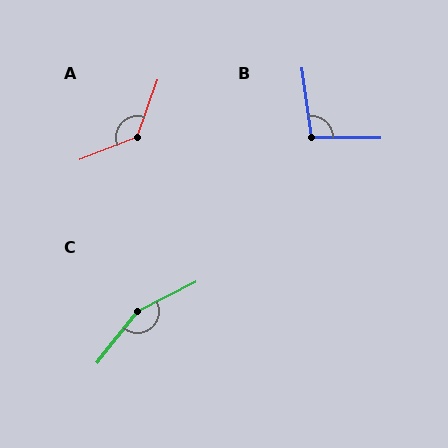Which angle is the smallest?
B, at approximately 98 degrees.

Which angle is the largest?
C, at approximately 155 degrees.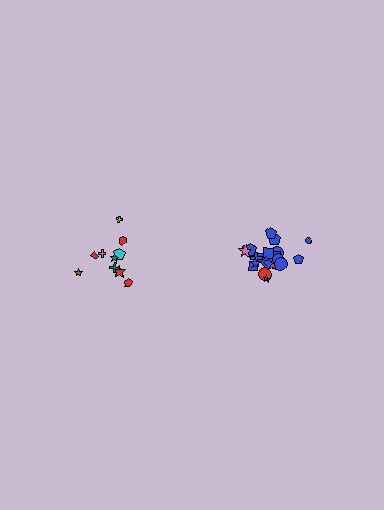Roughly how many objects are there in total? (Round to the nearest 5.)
Roughly 30 objects in total.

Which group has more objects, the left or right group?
The right group.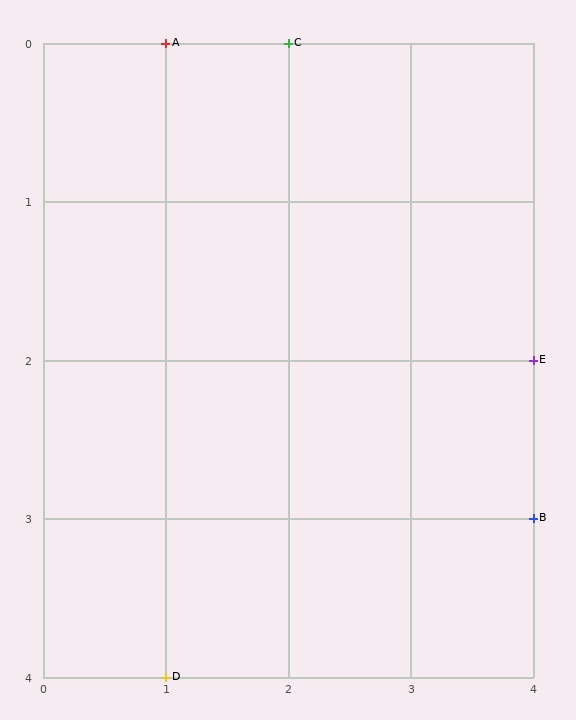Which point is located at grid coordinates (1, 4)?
Point D is at (1, 4).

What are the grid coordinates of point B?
Point B is at grid coordinates (4, 3).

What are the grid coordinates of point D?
Point D is at grid coordinates (1, 4).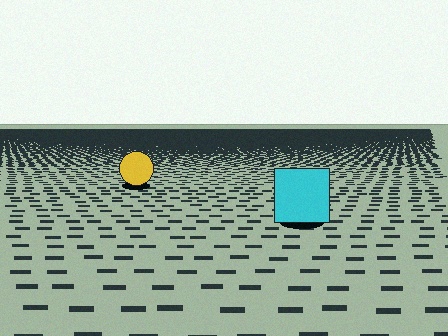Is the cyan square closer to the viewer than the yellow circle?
Yes. The cyan square is closer — you can tell from the texture gradient: the ground texture is coarser near it.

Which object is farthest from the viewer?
The yellow circle is farthest from the viewer. It appears smaller and the ground texture around it is denser.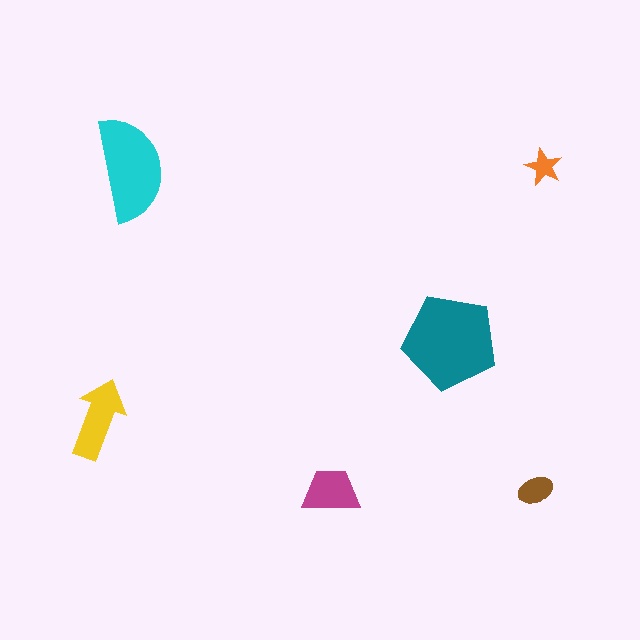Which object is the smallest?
The orange star.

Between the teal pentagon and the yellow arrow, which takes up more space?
The teal pentagon.